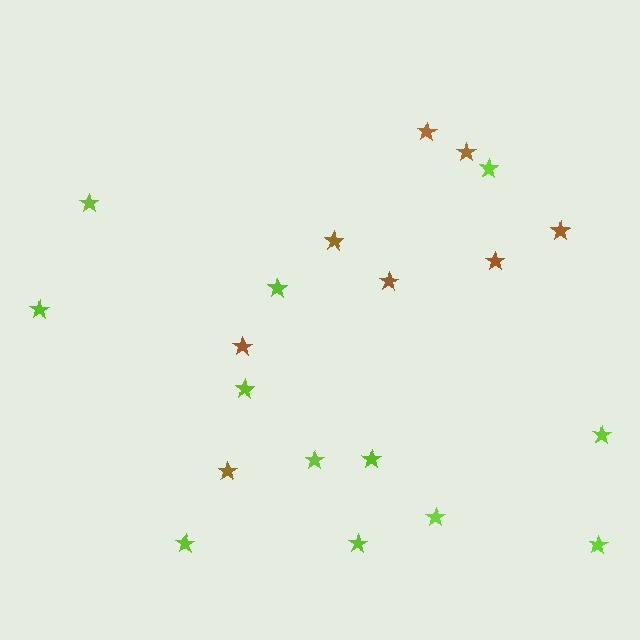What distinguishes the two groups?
There are 2 groups: one group of brown stars (8) and one group of lime stars (12).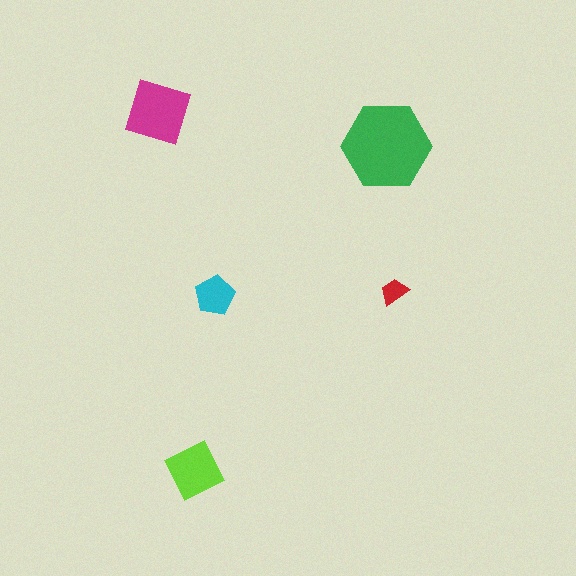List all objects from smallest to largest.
The red trapezoid, the cyan pentagon, the lime square, the magenta diamond, the green hexagon.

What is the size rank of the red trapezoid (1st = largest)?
5th.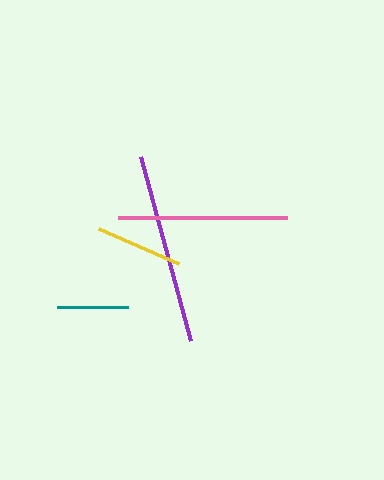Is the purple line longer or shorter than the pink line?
The purple line is longer than the pink line.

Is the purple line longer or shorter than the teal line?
The purple line is longer than the teal line.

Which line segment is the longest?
The purple line is the longest at approximately 190 pixels.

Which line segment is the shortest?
The teal line is the shortest at approximately 72 pixels.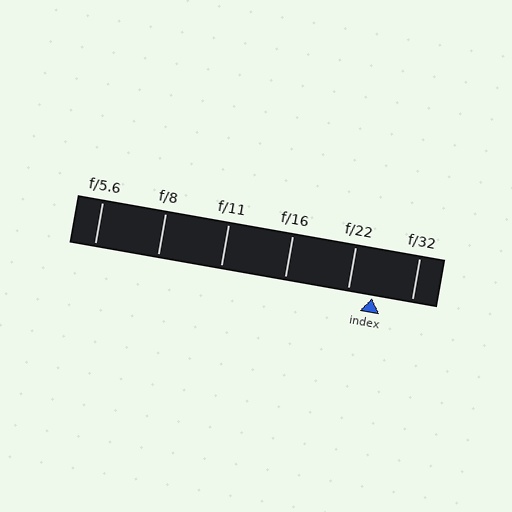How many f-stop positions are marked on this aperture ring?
There are 6 f-stop positions marked.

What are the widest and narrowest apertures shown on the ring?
The widest aperture shown is f/5.6 and the narrowest is f/32.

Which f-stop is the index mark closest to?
The index mark is closest to f/22.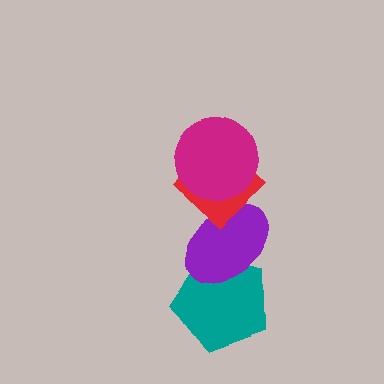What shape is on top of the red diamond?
The magenta circle is on top of the red diamond.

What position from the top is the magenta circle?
The magenta circle is 1st from the top.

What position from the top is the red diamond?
The red diamond is 2nd from the top.